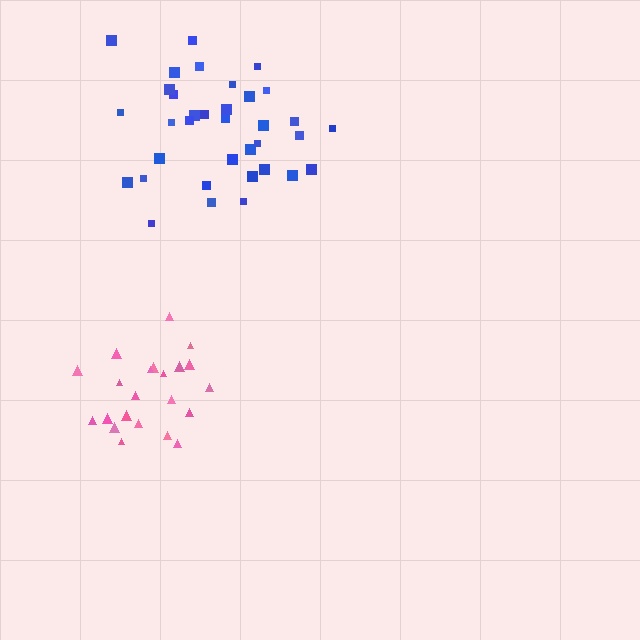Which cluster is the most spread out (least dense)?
Blue.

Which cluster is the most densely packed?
Pink.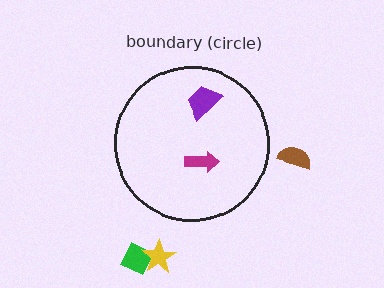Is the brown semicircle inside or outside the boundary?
Outside.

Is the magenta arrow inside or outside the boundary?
Inside.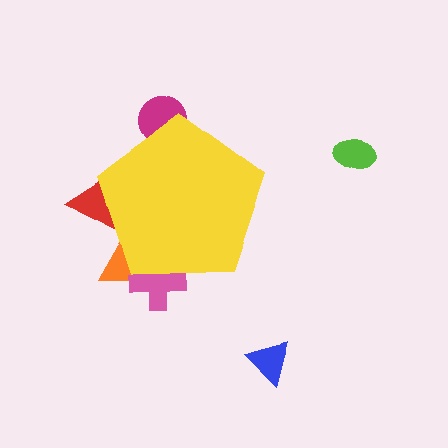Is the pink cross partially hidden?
Yes, the pink cross is partially hidden behind the yellow pentagon.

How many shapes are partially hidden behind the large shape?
4 shapes are partially hidden.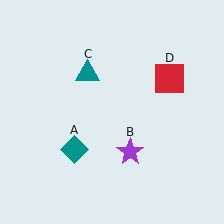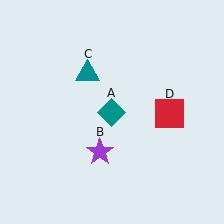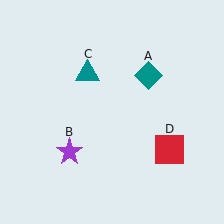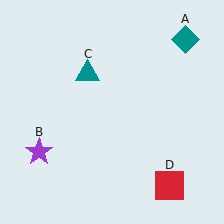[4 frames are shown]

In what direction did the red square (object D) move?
The red square (object D) moved down.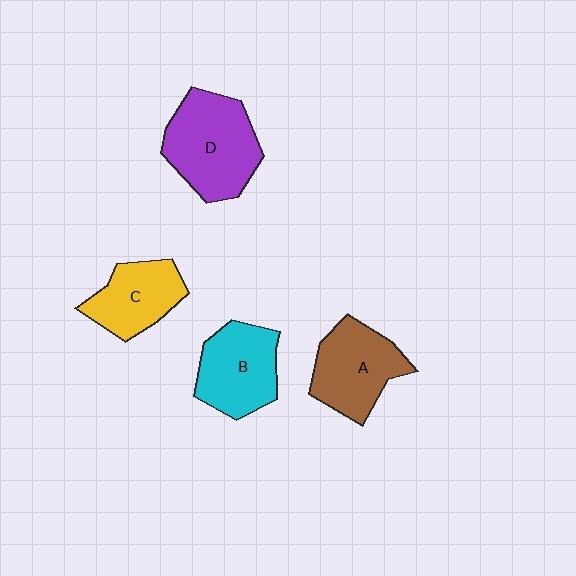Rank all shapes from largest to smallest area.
From largest to smallest: D (purple), A (brown), B (cyan), C (yellow).